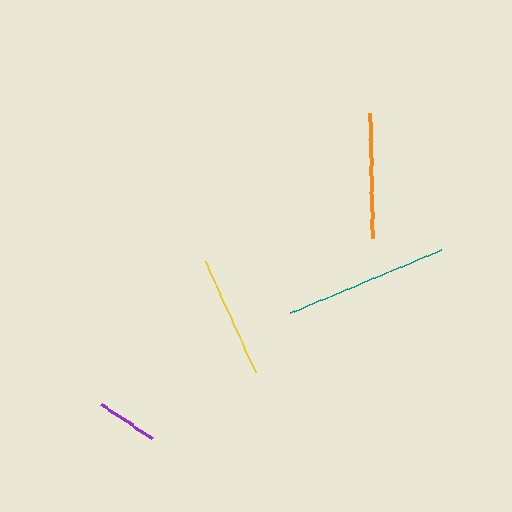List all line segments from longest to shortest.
From longest to shortest: teal, orange, yellow, purple.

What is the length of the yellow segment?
The yellow segment is approximately 122 pixels long.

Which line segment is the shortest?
The purple line is the shortest at approximately 61 pixels.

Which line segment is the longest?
The teal line is the longest at approximately 164 pixels.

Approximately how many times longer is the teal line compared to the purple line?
The teal line is approximately 2.7 times the length of the purple line.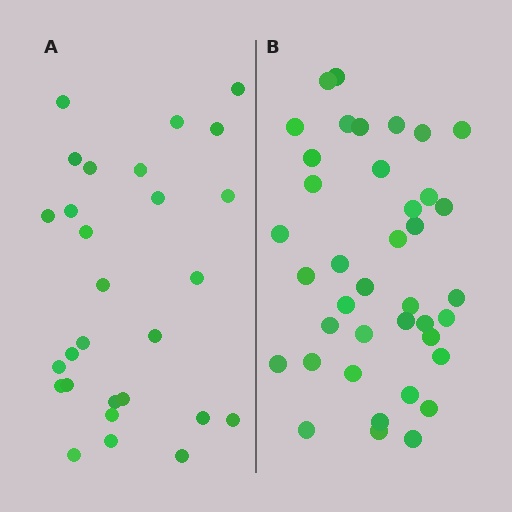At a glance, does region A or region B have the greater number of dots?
Region B (the right region) has more dots.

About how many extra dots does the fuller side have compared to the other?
Region B has roughly 12 or so more dots than region A.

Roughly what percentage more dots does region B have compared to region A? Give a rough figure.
About 40% more.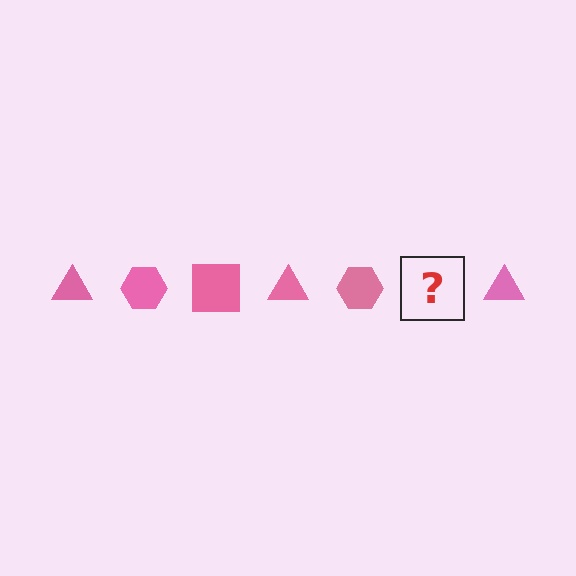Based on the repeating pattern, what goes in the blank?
The blank should be a pink square.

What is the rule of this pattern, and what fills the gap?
The rule is that the pattern cycles through triangle, hexagon, square shapes in pink. The gap should be filled with a pink square.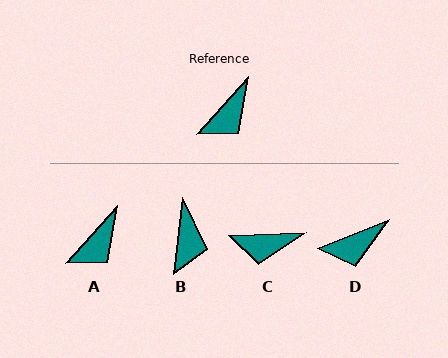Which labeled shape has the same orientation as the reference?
A.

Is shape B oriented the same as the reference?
No, it is off by about 35 degrees.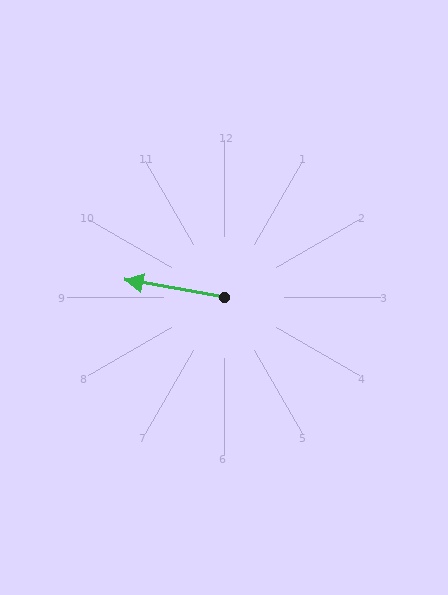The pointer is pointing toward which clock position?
Roughly 9 o'clock.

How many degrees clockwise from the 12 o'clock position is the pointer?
Approximately 280 degrees.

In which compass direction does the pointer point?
West.